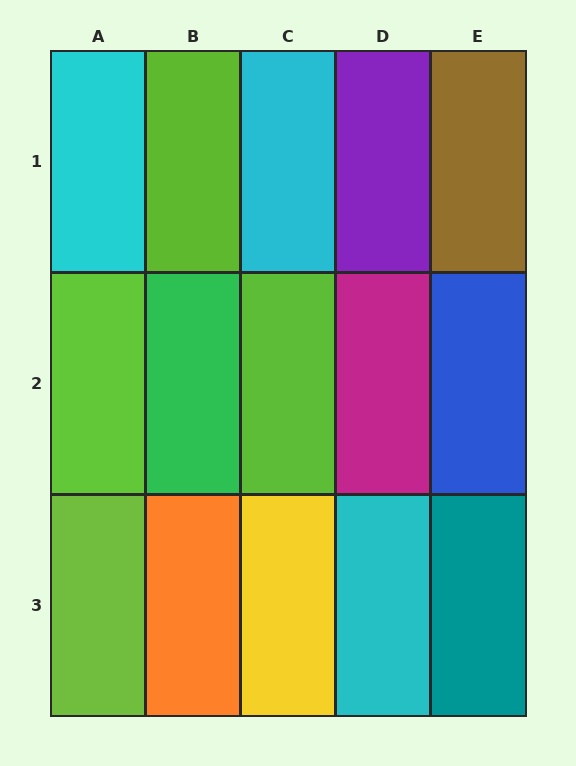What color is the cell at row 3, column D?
Cyan.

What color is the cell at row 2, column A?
Lime.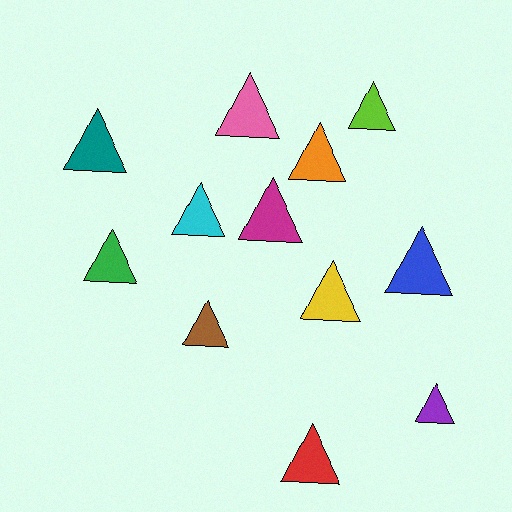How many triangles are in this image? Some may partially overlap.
There are 12 triangles.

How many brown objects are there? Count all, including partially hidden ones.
There is 1 brown object.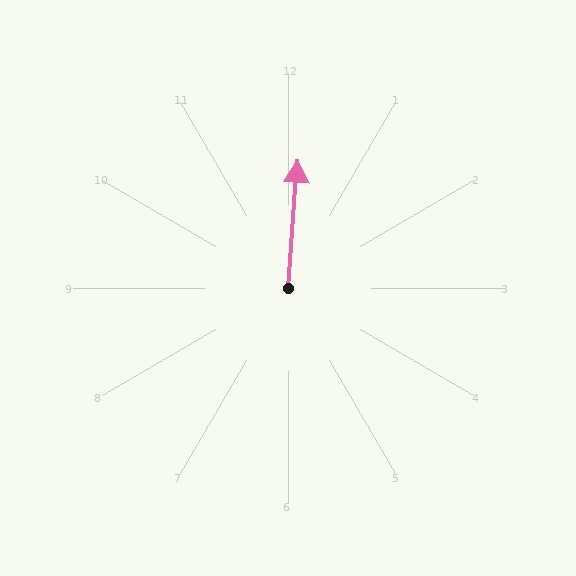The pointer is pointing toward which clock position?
Roughly 12 o'clock.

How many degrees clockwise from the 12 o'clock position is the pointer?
Approximately 4 degrees.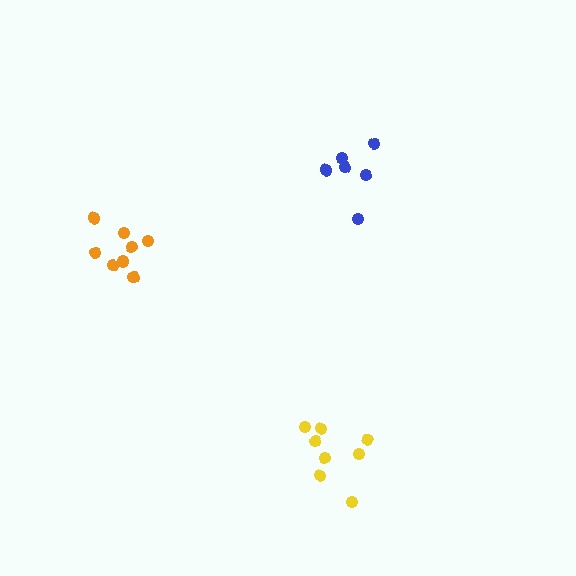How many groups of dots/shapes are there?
There are 3 groups.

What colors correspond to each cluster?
The clusters are colored: yellow, orange, blue.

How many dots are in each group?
Group 1: 8 dots, Group 2: 9 dots, Group 3: 6 dots (23 total).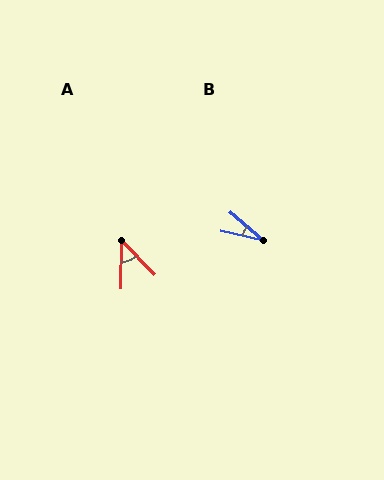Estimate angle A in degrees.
Approximately 46 degrees.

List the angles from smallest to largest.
B (28°), A (46°).